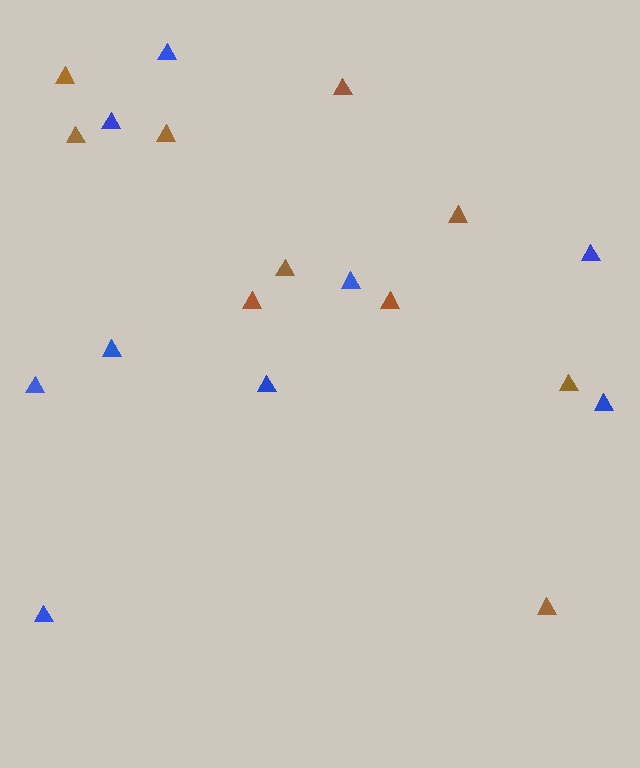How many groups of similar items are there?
There are 2 groups: one group of blue triangles (9) and one group of brown triangles (10).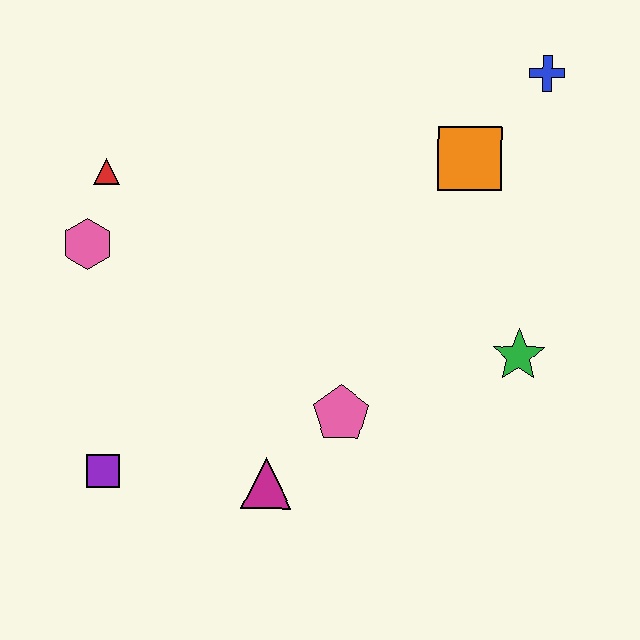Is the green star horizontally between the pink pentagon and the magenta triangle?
No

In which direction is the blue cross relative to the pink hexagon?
The blue cross is to the right of the pink hexagon.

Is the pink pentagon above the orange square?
No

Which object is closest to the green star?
The pink pentagon is closest to the green star.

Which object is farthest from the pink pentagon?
The blue cross is farthest from the pink pentagon.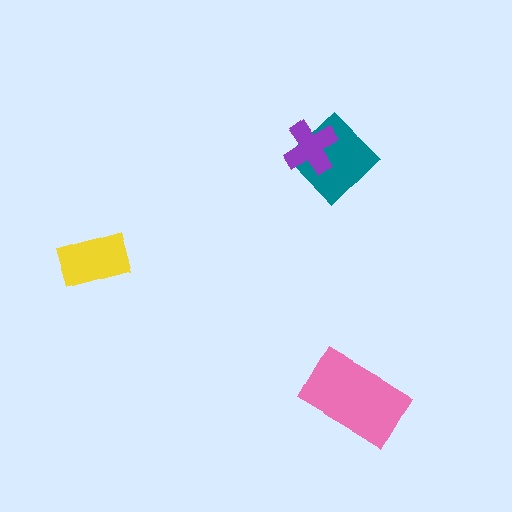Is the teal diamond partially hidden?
Yes, it is partially covered by another shape.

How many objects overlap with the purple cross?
1 object overlaps with the purple cross.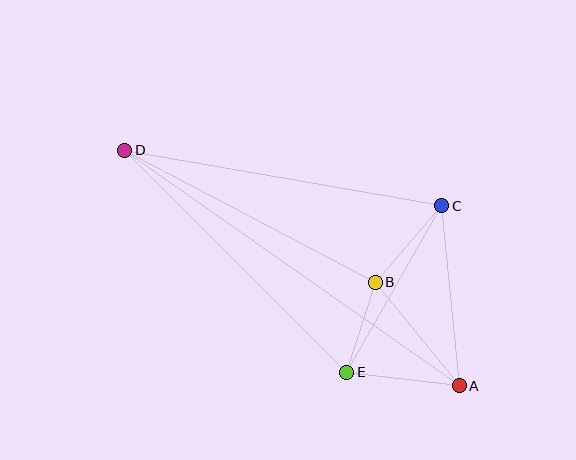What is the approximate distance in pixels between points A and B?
The distance between A and B is approximately 133 pixels.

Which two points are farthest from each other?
Points A and D are farthest from each other.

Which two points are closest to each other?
Points B and E are closest to each other.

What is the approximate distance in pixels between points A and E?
The distance between A and E is approximately 114 pixels.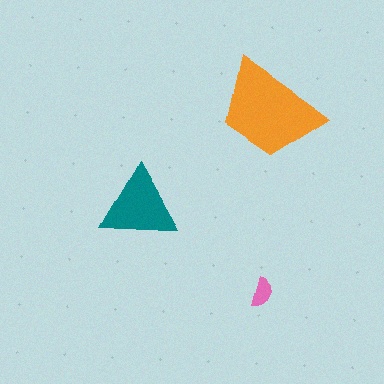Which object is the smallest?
The pink semicircle.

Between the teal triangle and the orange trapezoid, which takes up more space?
The orange trapezoid.